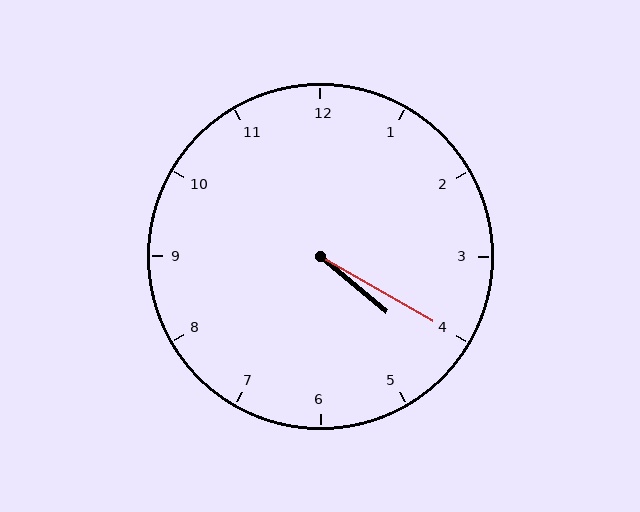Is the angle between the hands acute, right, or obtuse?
It is acute.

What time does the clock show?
4:20.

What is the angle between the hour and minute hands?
Approximately 10 degrees.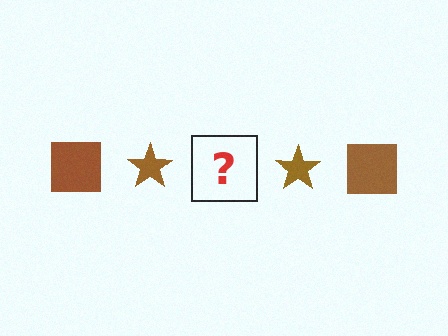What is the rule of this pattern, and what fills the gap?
The rule is that the pattern cycles through square, star shapes in brown. The gap should be filled with a brown square.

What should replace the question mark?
The question mark should be replaced with a brown square.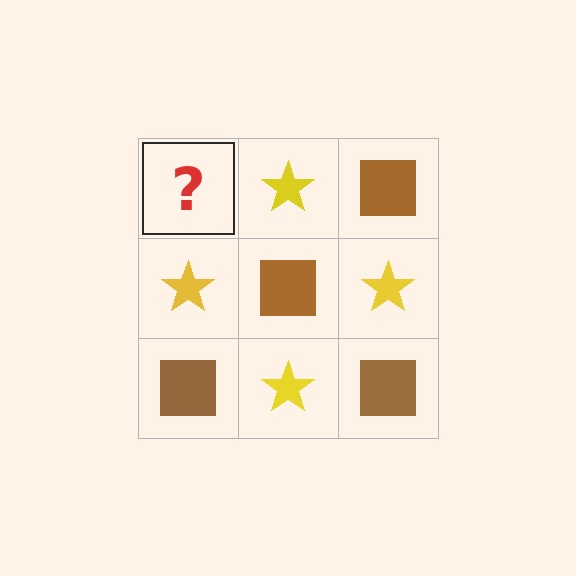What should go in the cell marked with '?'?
The missing cell should contain a brown square.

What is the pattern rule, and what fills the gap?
The rule is that it alternates brown square and yellow star in a checkerboard pattern. The gap should be filled with a brown square.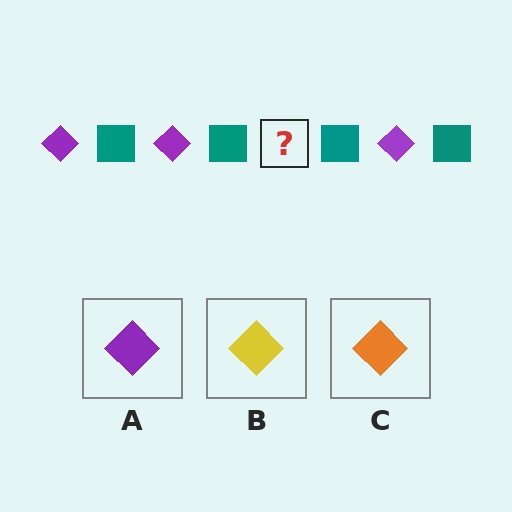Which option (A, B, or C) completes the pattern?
A.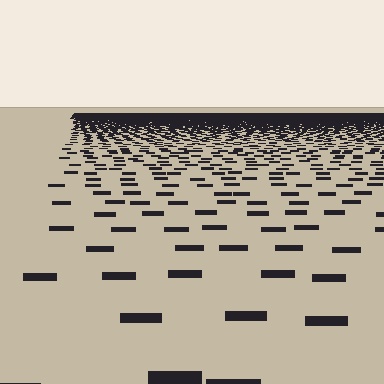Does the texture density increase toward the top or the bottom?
Density increases toward the top.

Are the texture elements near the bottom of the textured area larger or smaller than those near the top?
Larger. Near the bottom, elements are closer to the viewer and appear at a bigger on-screen size.